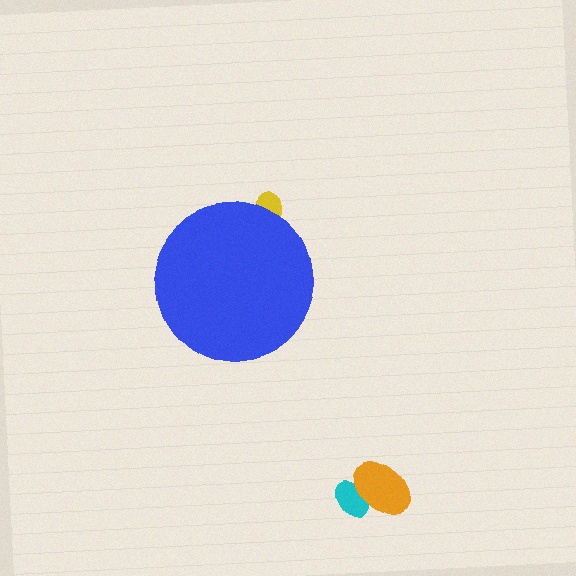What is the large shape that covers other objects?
A blue circle.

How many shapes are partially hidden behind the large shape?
1 shape is partially hidden.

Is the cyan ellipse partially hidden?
No, the cyan ellipse is fully visible.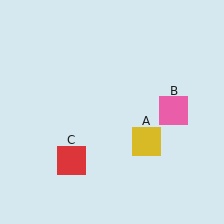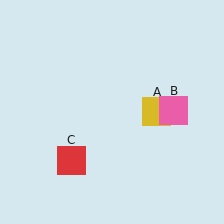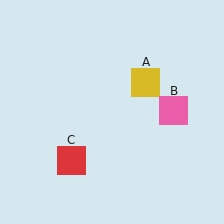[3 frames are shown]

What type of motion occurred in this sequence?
The yellow square (object A) rotated counterclockwise around the center of the scene.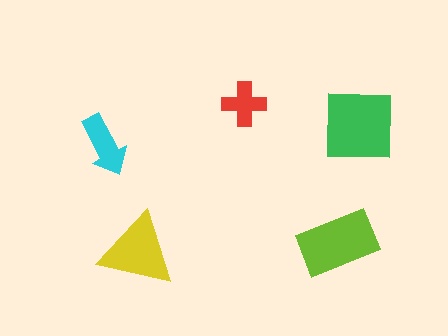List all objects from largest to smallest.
The green square, the lime rectangle, the yellow triangle, the cyan arrow, the red cross.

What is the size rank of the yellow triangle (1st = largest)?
3rd.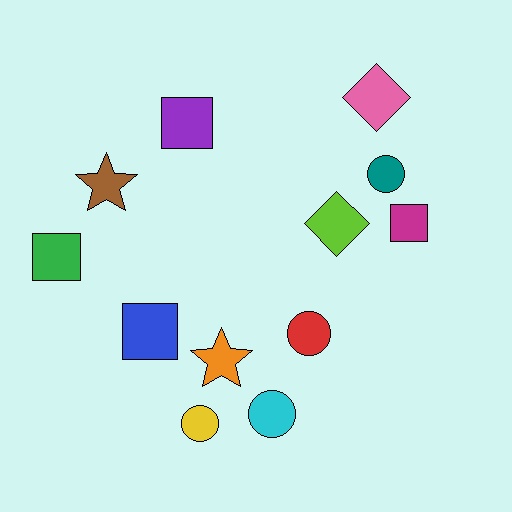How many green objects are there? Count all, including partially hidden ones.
There is 1 green object.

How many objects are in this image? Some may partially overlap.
There are 12 objects.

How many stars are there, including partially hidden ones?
There are 2 stars.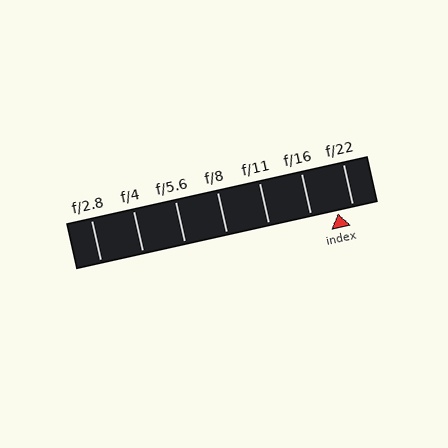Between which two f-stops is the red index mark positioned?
The index mark is between f/16 and f/22.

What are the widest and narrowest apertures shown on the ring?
The widest aperture shown is f/2.8 and the narrowest is f/22.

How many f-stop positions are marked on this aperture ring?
There are 7 f-stop positions marked.